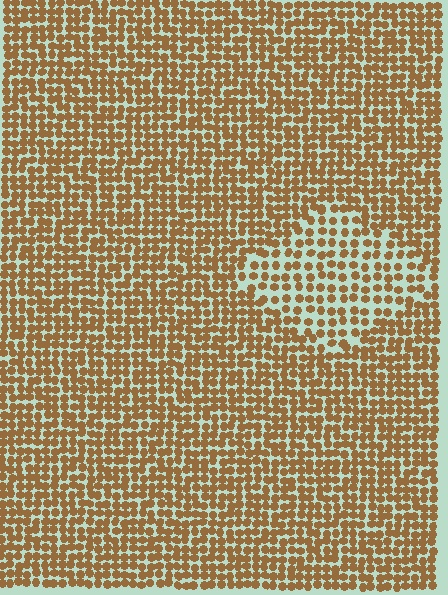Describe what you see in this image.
The image contains small brown elements arranged at two different densities. A diamond-shaped region is visible where the elements are less densely packed than the surrounding area.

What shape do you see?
I see a diamond.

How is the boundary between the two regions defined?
The boundary is defined by a change in element density (approximately 1.6x ratio). All elements are the same color, size, and shape.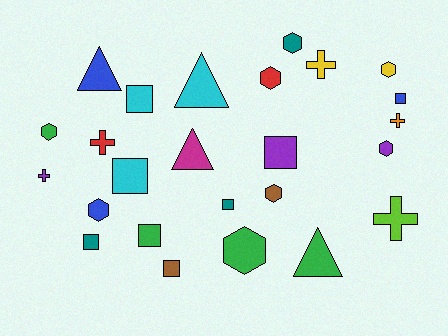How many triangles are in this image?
There are 4 triangles.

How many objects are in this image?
There are 25 objects.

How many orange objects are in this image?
There is 1 orange object.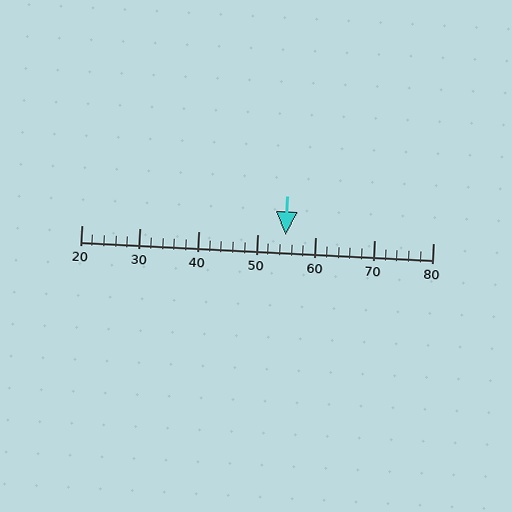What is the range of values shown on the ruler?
The ruler shows values from 20 to 80.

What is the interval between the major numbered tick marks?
The major tick marks are spaced 10 units apart.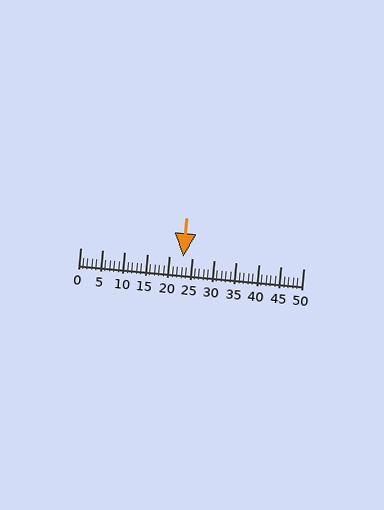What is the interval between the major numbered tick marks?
The major tick marks are spaced 5 units apart.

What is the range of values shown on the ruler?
The ruler shows values from 0 to 50.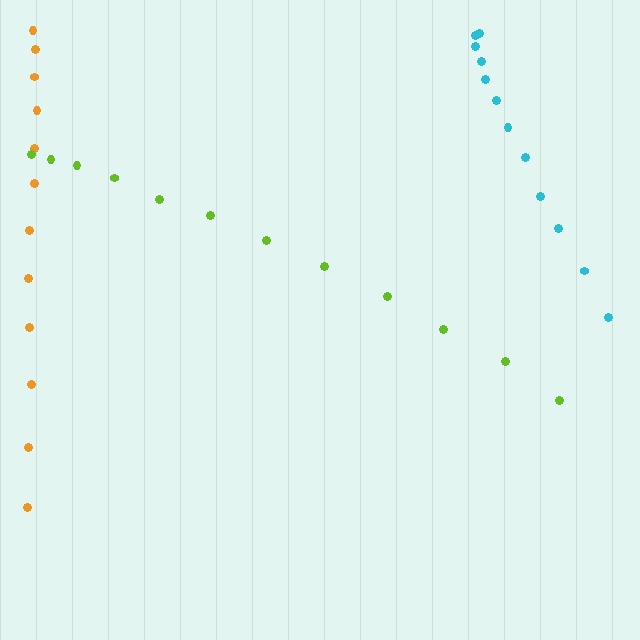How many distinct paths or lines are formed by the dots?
There are 3 distinct paths.